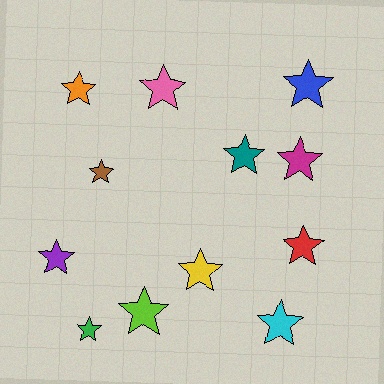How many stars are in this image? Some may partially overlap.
There are 12 stars.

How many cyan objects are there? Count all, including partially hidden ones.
There is 1 cyan object.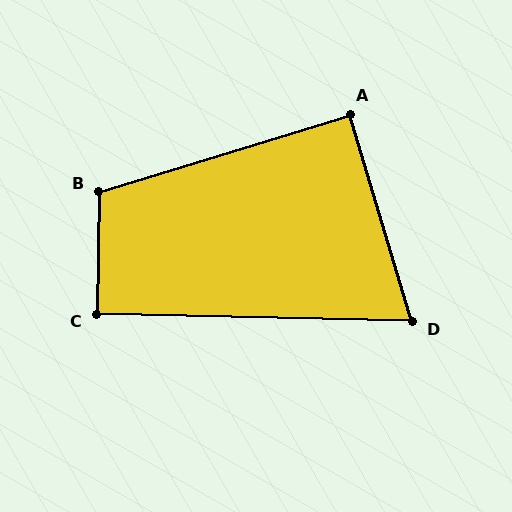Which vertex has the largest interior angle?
B, at approximately 108 degrees.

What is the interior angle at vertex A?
Approximately 90 degrees (approximately right).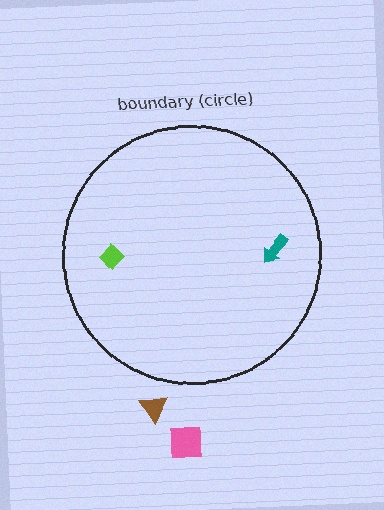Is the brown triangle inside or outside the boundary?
Outside.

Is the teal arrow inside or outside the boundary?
Inside.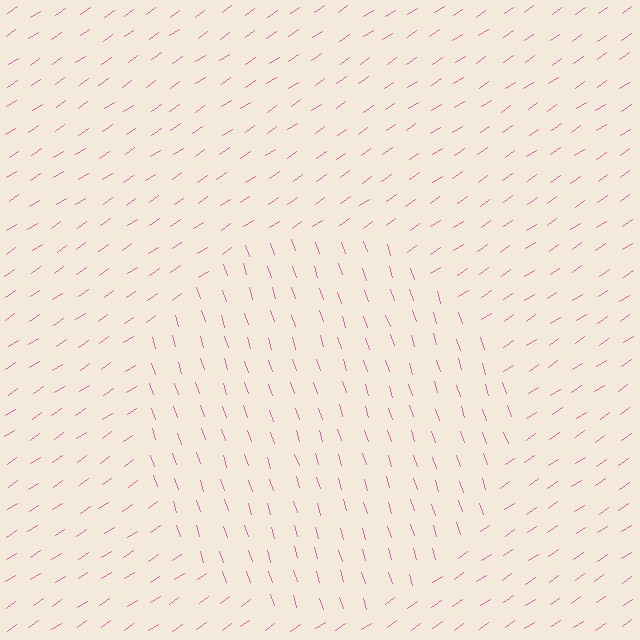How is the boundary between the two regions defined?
The boundary is defined purely by a change in line orientation (approximately 74 degrees difference). All lines are the same color and thickness.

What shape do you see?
I see a circle.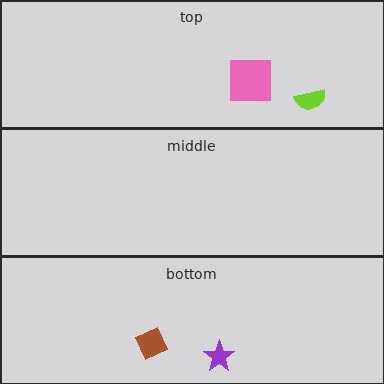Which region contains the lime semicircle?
The top region.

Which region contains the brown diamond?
The bottom region.